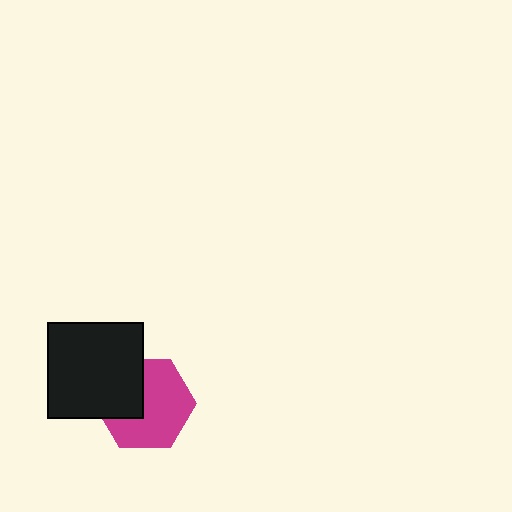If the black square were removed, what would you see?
You would see the complete magenta hexagon.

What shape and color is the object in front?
The object in front is a black square.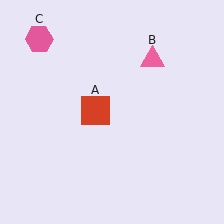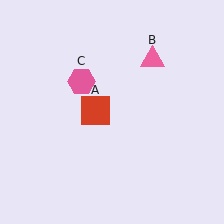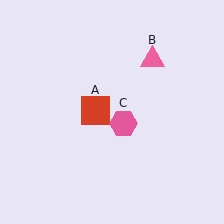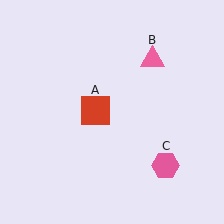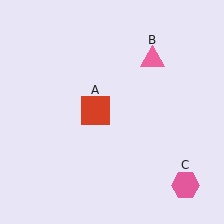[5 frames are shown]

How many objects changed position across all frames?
1 object changed position: pink hexagon (object C).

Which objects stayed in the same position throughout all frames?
Red square (object A) and pink triangle (object B) remained stationary.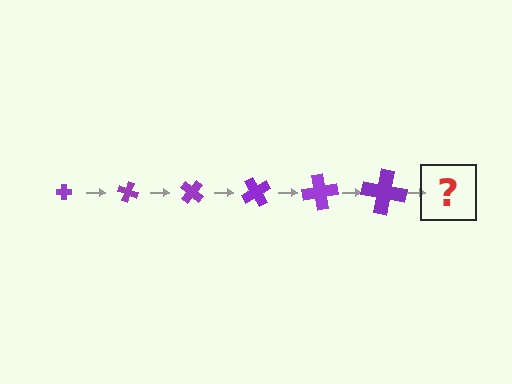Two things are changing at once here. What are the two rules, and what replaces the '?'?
The two rules are that the cross grows larger each step and it rotates 20 degrees each step. The '?' should be a cross, larger than the previous one and rotated 120 degrees from the start.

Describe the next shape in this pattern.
It should be a cross, larger than the previous one and rotated 120 degrees from the start.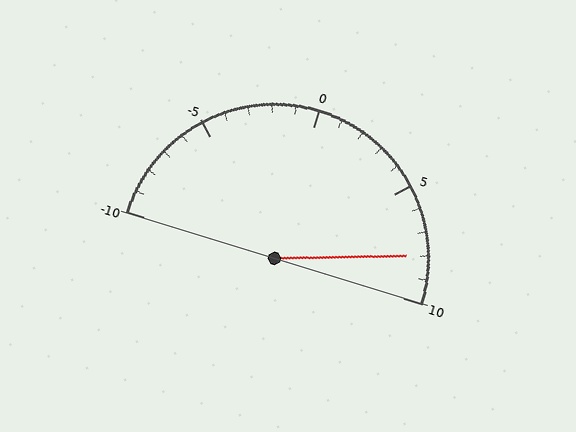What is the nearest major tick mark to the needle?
The nearest major tick mark is 10.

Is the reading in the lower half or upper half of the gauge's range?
The reading is in the upper half of the range (-10 to 10).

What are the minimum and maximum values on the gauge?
The gauge ranges from -10 to 10.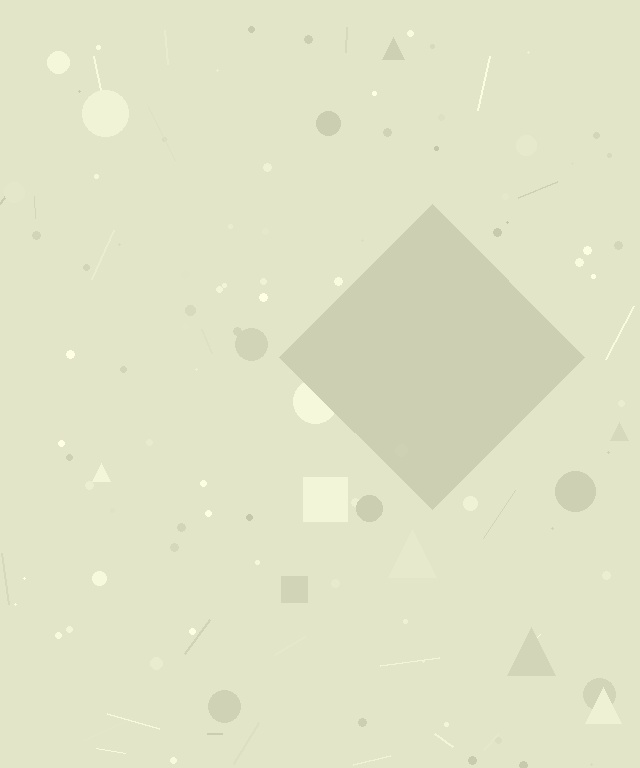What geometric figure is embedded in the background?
A diamond is embedded in the background.